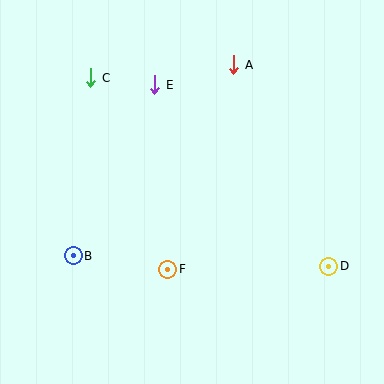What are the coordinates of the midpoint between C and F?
The midpoint between C and F is at (129, 174).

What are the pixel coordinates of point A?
Point A is at (234, 65).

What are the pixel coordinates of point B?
Point B is at (73, 256).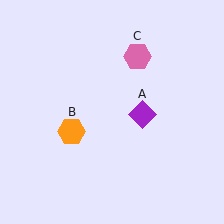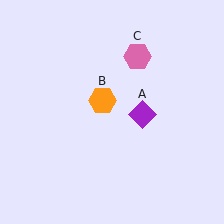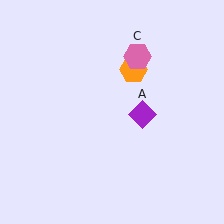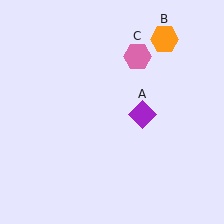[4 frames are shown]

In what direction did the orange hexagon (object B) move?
The orange hexagon (object B) moved up and to the right.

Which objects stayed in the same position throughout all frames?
Purple diamond (object A) and pink hexagon (object C) remained stationary.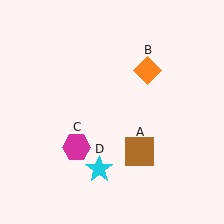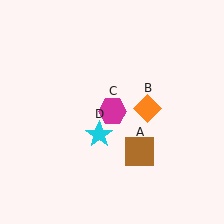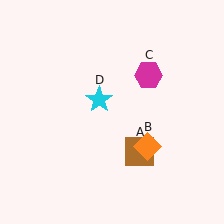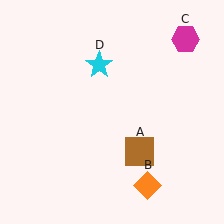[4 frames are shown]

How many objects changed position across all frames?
3 objects changed position: orange diamond (object B), magenta hexagon (object C), cyan star (object D).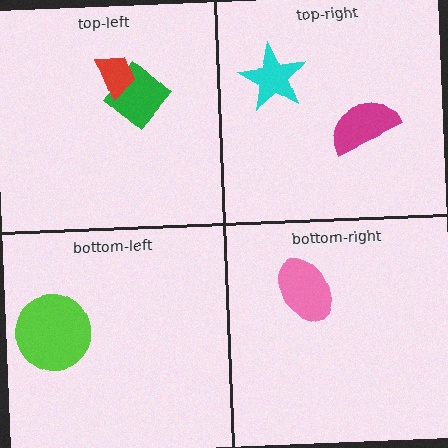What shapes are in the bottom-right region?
The pink ellipse.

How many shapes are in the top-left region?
2.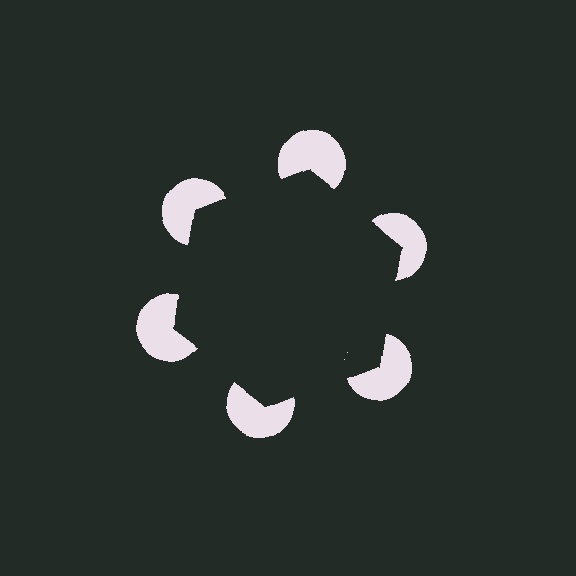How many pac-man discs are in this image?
There are 6 — one at each vertex of the illusory hexagon.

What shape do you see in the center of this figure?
An illusory hexagon — its edges are inferred from the aligned wedge cuts in the pac-man discs, not physically drawn.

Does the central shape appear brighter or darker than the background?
It typically appears slightly darker than the background, even though no actual brightness change is drawn.